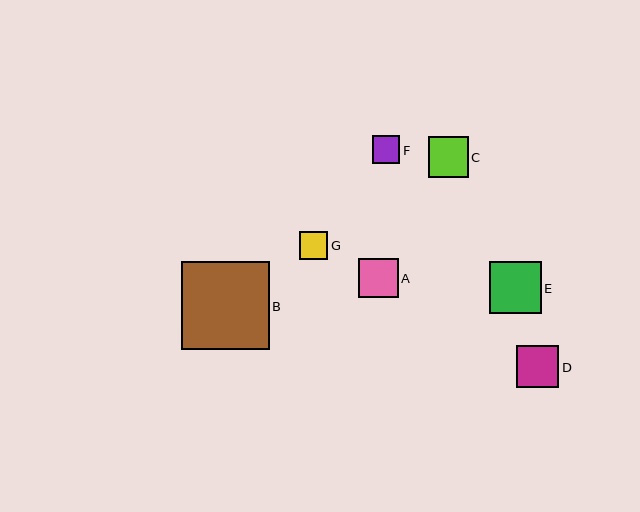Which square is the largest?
Square B is the largest with a size of approximately 88 pixels.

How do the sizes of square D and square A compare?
Square D and square A are approximately the same size.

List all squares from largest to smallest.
From largest to smallest: B, E, D, C, A, G, F.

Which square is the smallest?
Square F is the smallest with a size of approximately 28 pixels.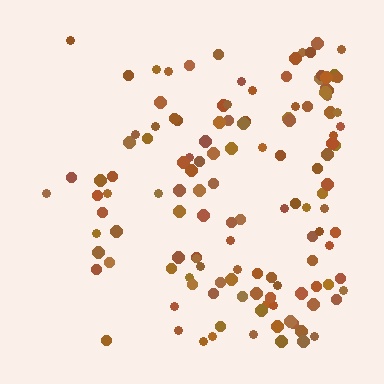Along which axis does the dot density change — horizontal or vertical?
Horizontal.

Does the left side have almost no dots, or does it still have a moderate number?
Still a moderate number, just noticeably fewer than the right.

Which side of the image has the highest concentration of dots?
The right.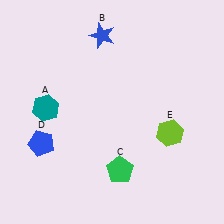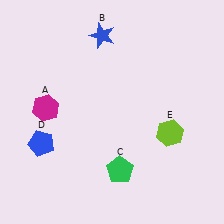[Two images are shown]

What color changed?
The hexagon (A) changed from teal in Image 1 to magenta in Image 2.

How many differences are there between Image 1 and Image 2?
There is 1 difference between the two images.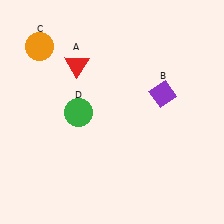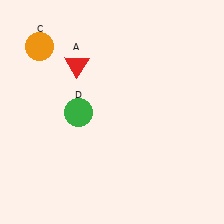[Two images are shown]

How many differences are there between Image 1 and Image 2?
There is 1 difference between the two images.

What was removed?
The purple diamond (B) was removed in Image 2.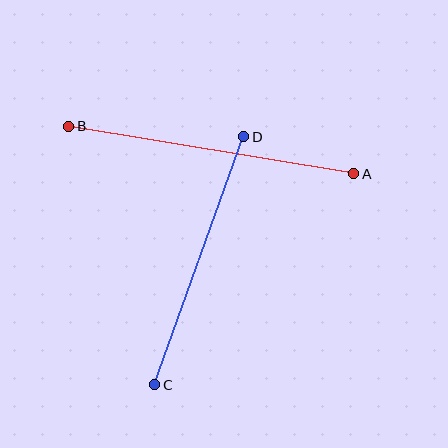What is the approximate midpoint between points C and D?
The midpoint is at approximately (199, 261) pixels.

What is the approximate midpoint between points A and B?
The midpoint is at approximately (211, 150) pixels.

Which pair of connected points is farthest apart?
Points A and B are farthest apart.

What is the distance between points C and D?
The distance is approximately 264 pixels.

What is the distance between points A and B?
The distance is approximately 289 pixels.